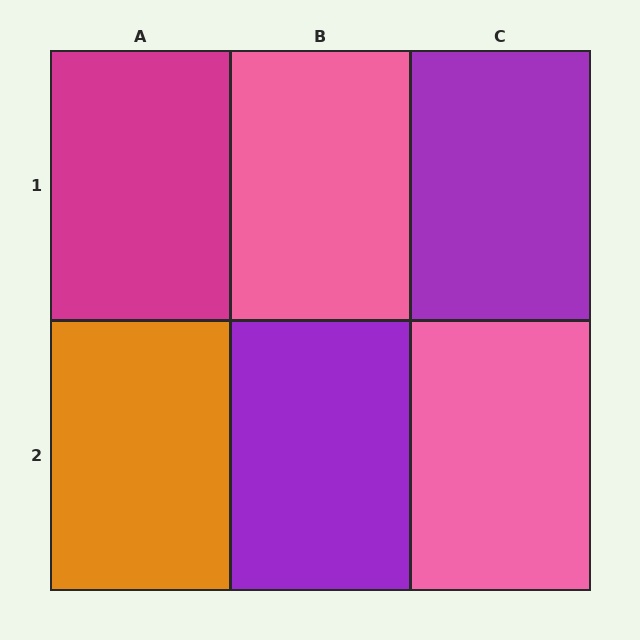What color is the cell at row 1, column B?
Pink.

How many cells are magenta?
1 cell is magenta.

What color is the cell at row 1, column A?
Magenta.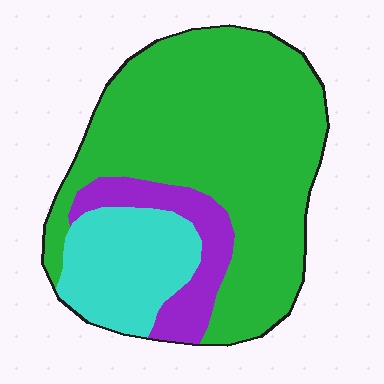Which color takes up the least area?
Purple, at roughly 15%.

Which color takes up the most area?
Green, at roughly 65%.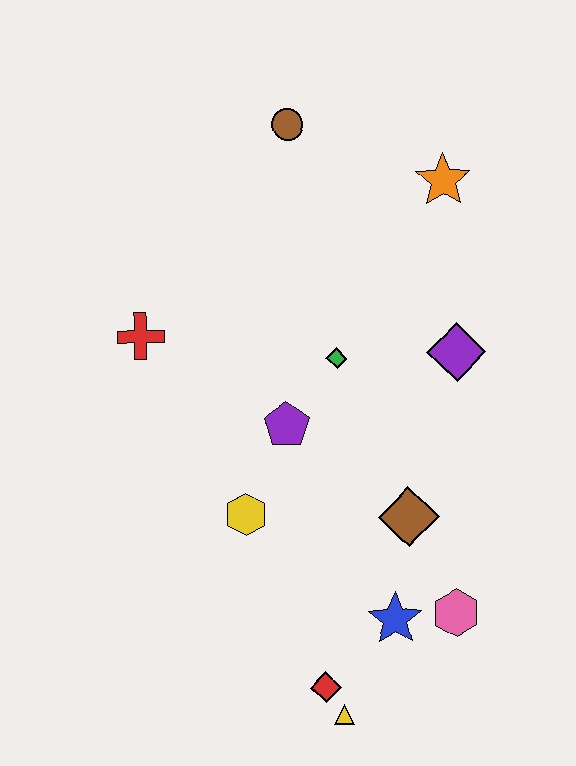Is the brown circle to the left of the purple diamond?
Yes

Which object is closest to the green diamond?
The purple pentagon is closest to the green diamond.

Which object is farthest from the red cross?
The yellow triangle is farthest from the red cross.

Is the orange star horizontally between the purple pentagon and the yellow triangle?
No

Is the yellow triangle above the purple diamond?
No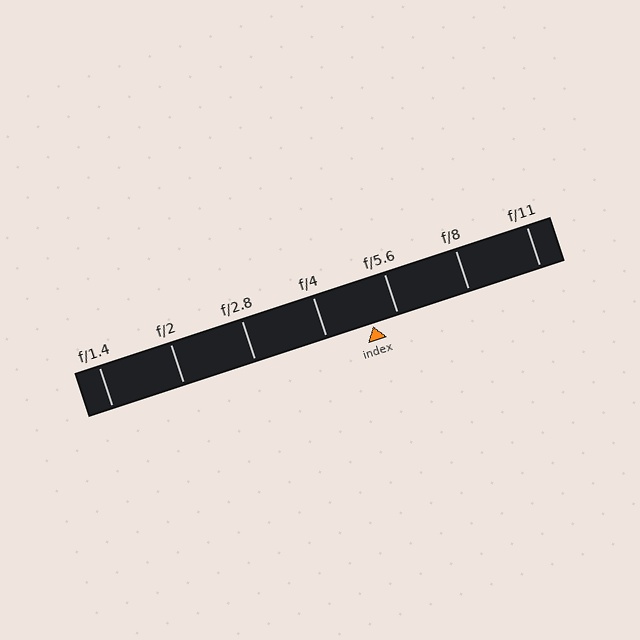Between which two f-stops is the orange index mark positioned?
The index mark is between f/4 and f/5.6.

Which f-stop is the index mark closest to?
The index mark is closest to f/5.6.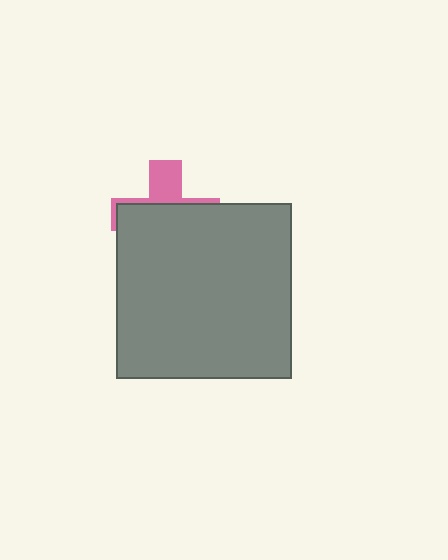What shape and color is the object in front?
The object in front is a gray square.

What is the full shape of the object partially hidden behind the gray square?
The partially hidden object is a pink cross.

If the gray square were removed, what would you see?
You would see the complete pink cross.